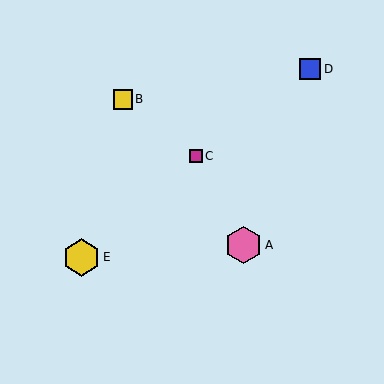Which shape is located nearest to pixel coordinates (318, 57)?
The blue square (labeled D) at (310, 69) is nearest to that location.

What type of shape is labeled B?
Shape B is a yellow square.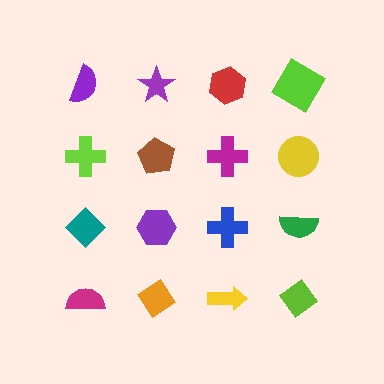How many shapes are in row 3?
4 shapes.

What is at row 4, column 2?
An orange diamond.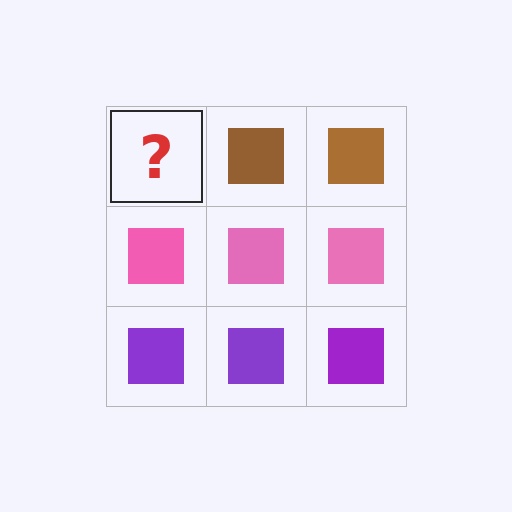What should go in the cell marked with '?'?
The missing cell should contain a brown square.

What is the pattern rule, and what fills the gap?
The rule is that each row has a consistent color. The gap should be filled with a brown square.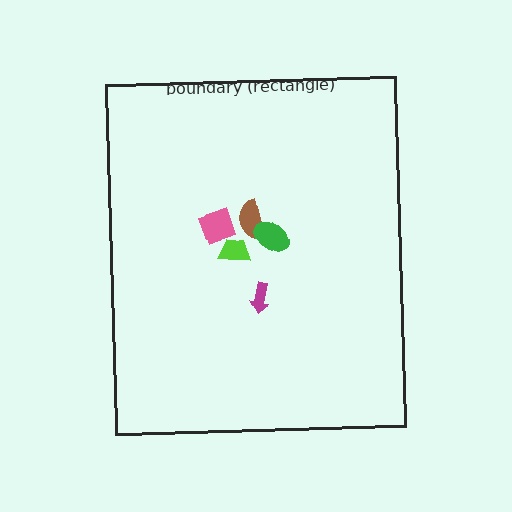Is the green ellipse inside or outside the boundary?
Inside.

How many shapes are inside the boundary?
5 inside, 0 outside.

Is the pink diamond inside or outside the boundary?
Inside.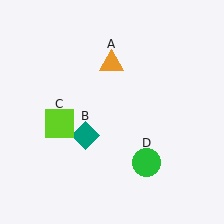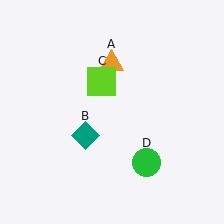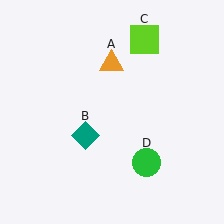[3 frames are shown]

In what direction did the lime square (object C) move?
The lime square (object C) moved up and to the right.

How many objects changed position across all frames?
1 object changed position: lime square (object C).